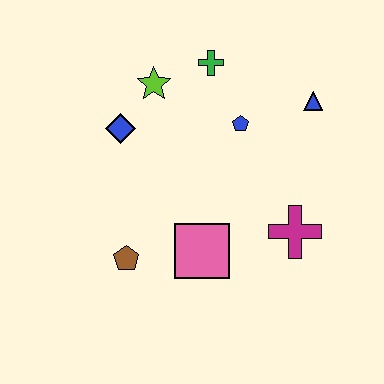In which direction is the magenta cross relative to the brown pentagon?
The magenta cross is to the right of the brown pentagon.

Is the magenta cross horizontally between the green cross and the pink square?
No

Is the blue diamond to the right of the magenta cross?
No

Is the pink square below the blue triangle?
Yes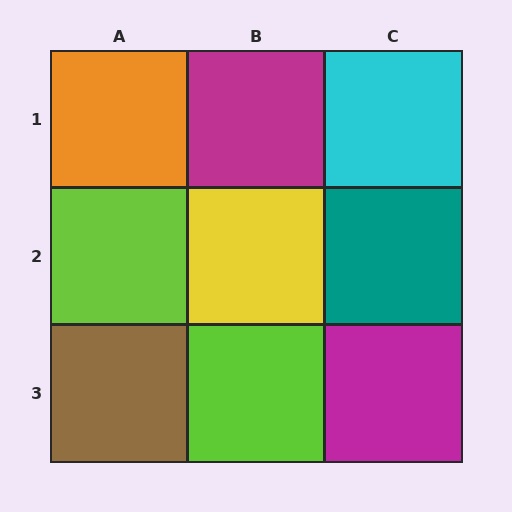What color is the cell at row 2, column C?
Teal.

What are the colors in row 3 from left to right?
Brown, lime, magenta.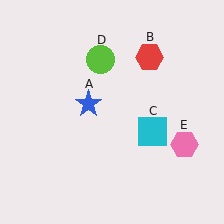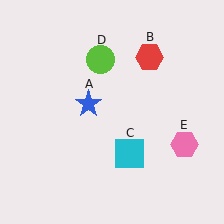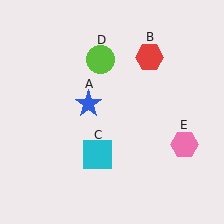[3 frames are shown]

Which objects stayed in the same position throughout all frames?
Blue star (object A) and red hexagon (object B) and lime circle (object D) and pink hexagon (object E) remained stationary.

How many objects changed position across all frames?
1 object changed position: cyan square (object C).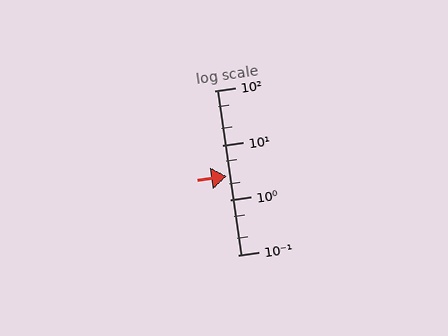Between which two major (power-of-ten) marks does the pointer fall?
The pointer is between 1 and 10.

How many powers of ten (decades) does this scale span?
The scale spans 3 decades, from 0.1 to 100.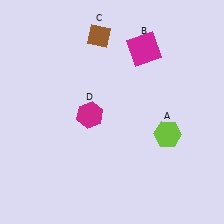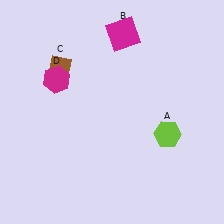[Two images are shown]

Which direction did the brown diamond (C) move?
The brown diamond (C) moved left.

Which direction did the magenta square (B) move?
The magenta square (B) moved left.